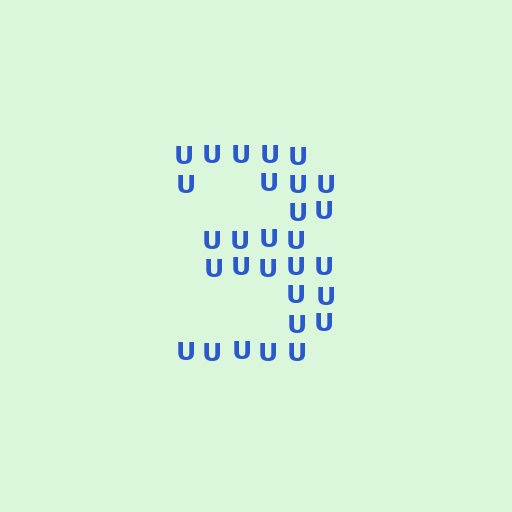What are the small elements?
The small elements are letter U's.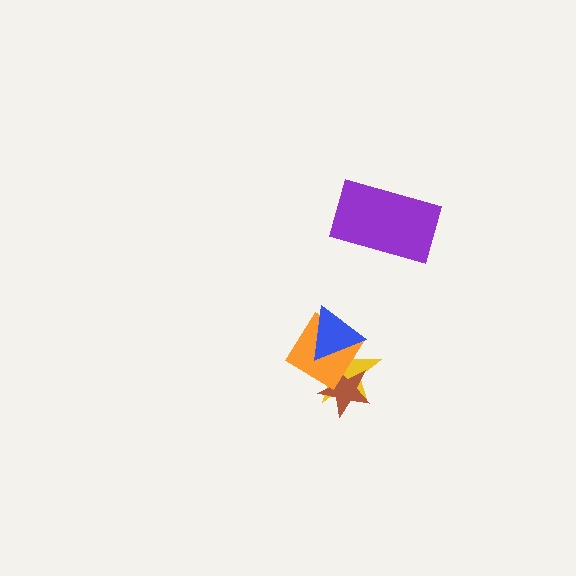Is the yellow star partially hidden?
Yes, it is partially covered by another shape.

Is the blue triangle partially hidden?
No, no other shape covers it.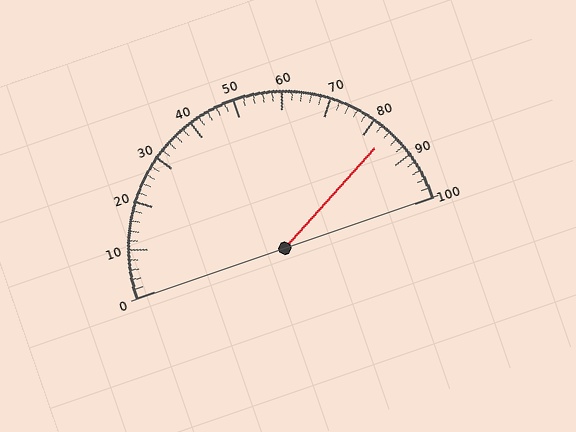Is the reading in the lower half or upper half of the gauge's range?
The reading is in the upper half of the range (0 to 100).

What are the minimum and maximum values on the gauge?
The gauge ranges from 0 to 100.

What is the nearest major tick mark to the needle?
The nearest major tick mark is 80.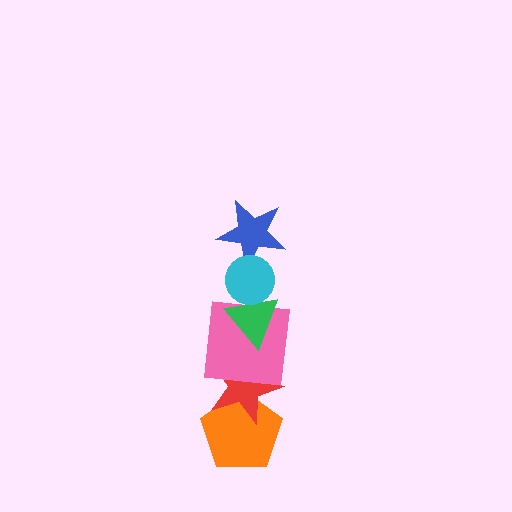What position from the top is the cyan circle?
The cyan circle is 1st from the top.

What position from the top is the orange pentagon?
The orange pentagon is 6th from the top.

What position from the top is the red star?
The red star is 5th from the top.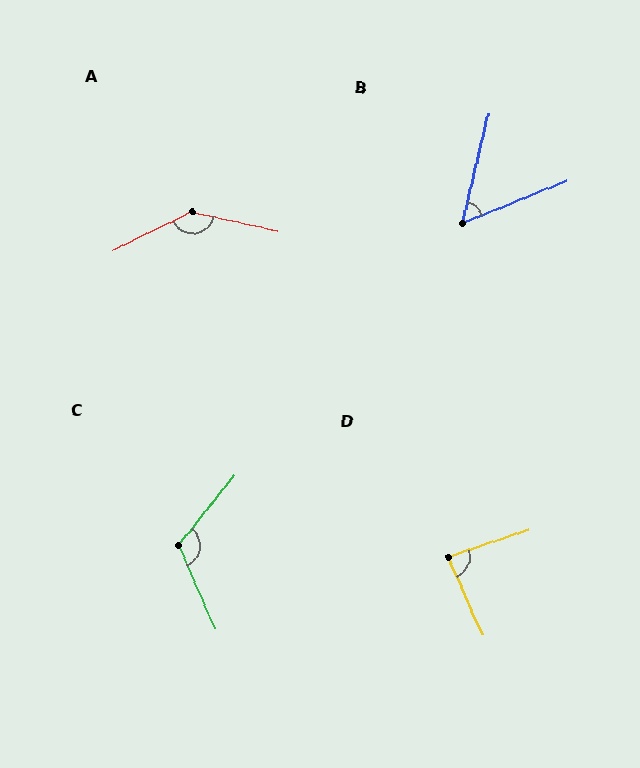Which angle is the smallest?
B, at approximately 54 degrees.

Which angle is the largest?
A, at approximately 141 degrees.